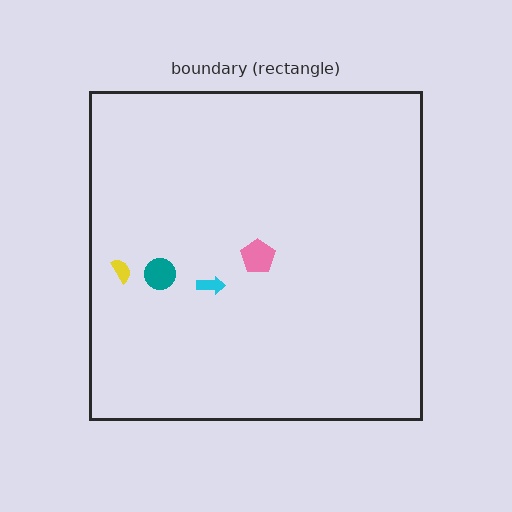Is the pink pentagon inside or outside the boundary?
Inside.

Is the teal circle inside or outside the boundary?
Inside.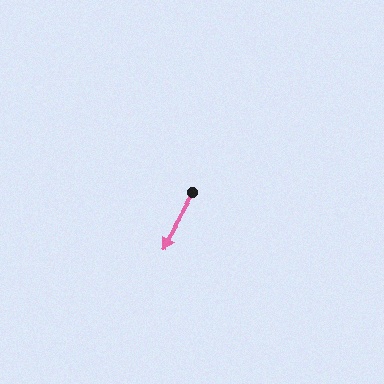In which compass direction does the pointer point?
Southwest.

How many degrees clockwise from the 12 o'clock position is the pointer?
Approximately 209 degrees.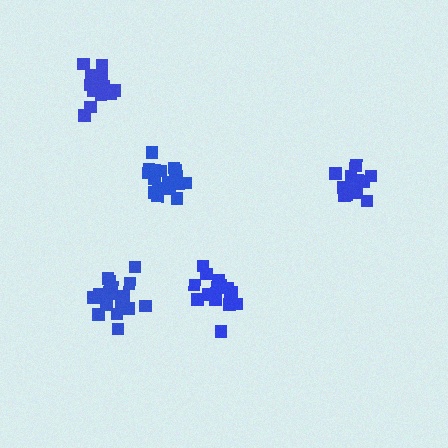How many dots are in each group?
Group 1: 17 dots, Group 2: 15 dots, Group 3: 15 dots, Group 4: 17 dots, Group 5: 17 dots (81 total).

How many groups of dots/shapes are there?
There are 5 groups.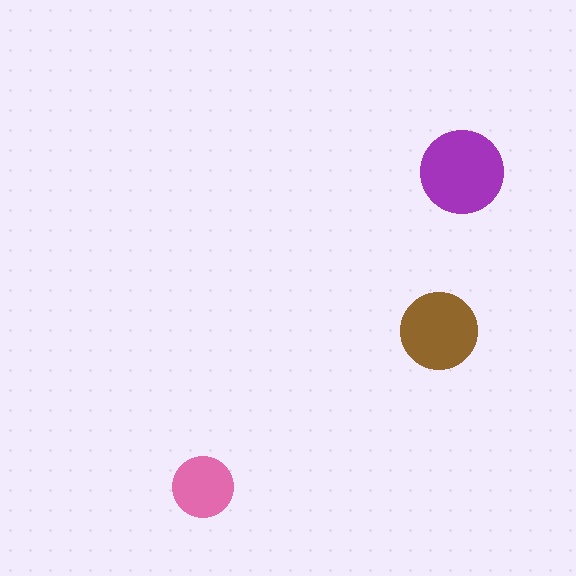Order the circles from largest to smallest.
the purple one, the brown one, the pink one.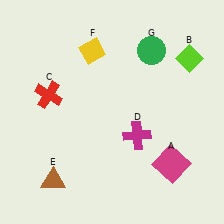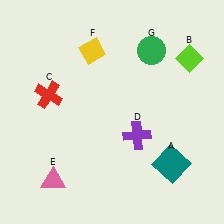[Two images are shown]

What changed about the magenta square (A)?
In Image 1, A is magenta. In Image 2, it changed to teal.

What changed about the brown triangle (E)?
In Image 1, E is brown. In Image 2, it changed to pink.